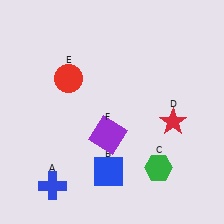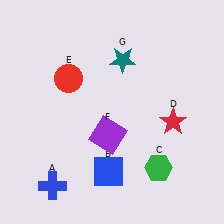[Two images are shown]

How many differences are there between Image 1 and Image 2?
There is 1 difference between the two images.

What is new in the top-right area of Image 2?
A teal star (G) was added in the top-right area of Image 2.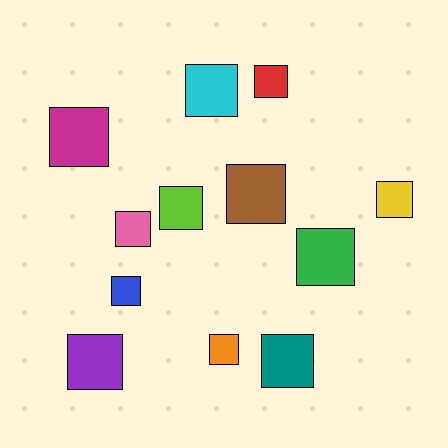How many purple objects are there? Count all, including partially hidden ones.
There is 1 purple object.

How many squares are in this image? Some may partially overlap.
There are 12 squares.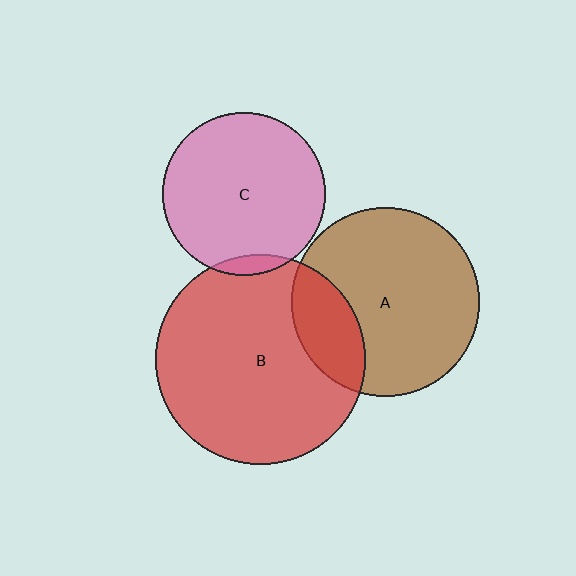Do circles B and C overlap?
Yes.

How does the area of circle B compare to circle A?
Approximately 1.2 times.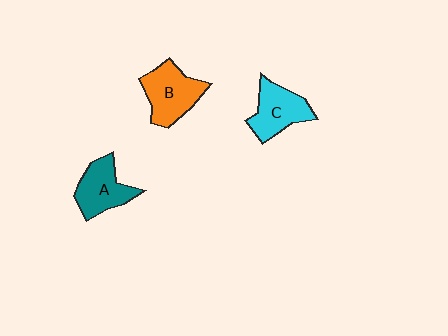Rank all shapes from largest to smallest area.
From largest to smallest: B (orange), C (cyan), A (teal).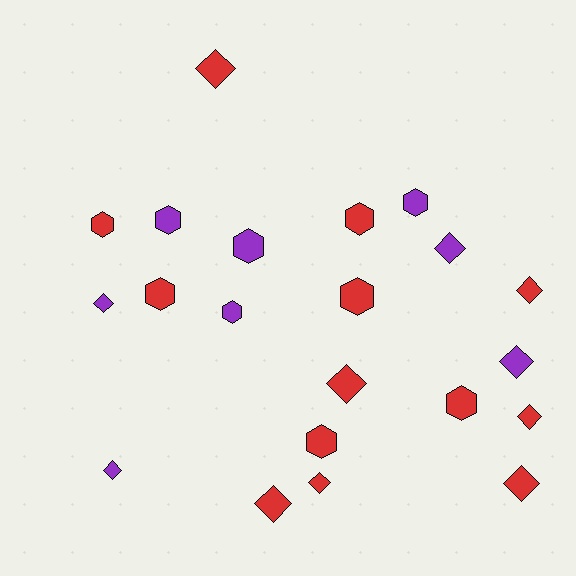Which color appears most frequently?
Red, with 13 objects.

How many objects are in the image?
There are 21 objects.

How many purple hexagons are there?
There are 4 purple hexagons.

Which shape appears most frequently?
Diamond, with 11 objects.